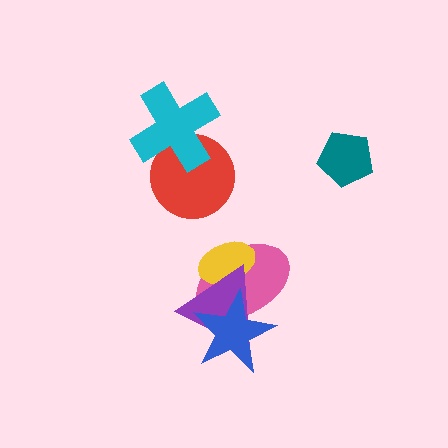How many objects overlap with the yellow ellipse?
2 objects overlap with the yellow ellipse.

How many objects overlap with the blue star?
2 objects overlap with the blue star.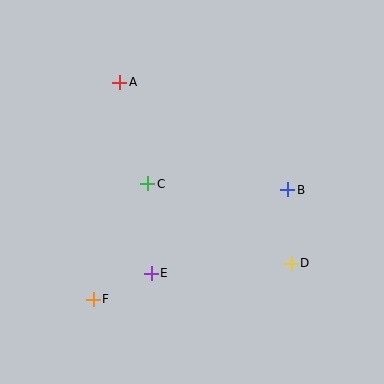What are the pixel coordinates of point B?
Point B is at (288, 190).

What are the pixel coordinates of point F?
Point F is at (93, 299).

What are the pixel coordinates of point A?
Point A is at (120, 82).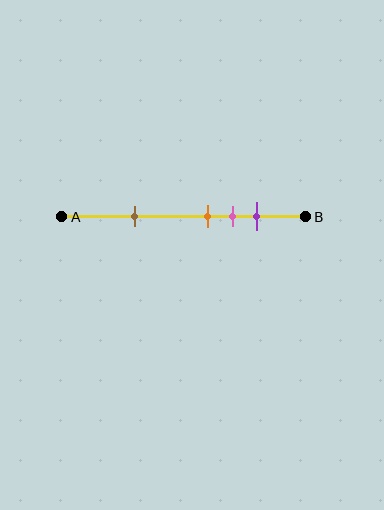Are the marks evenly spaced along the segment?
No, the marks are not evenly spaced.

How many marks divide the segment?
There are 4 marks dividing the segment.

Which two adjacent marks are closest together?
The orange and pink marks are the closest adjacent pair.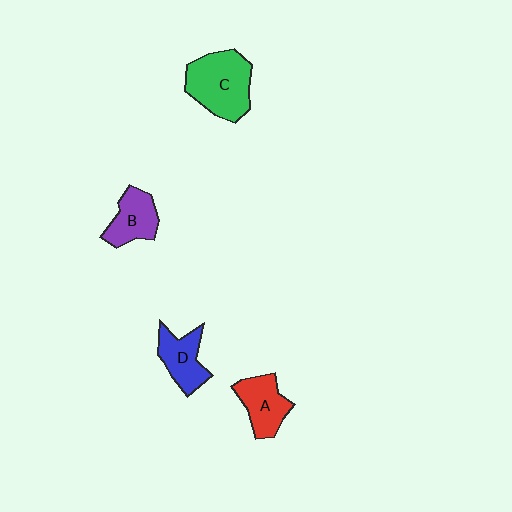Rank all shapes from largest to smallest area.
From largest to smallest: C (green), A (red), D (blue), B (purple).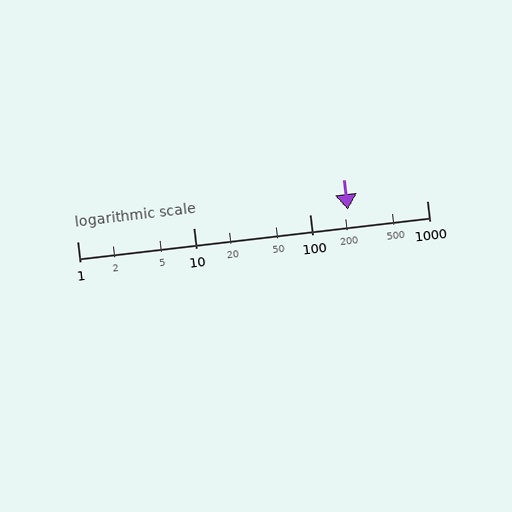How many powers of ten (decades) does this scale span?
The scale spans 3 decades, from 1 to 1000.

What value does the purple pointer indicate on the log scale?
The pointer indicates approximately 210.